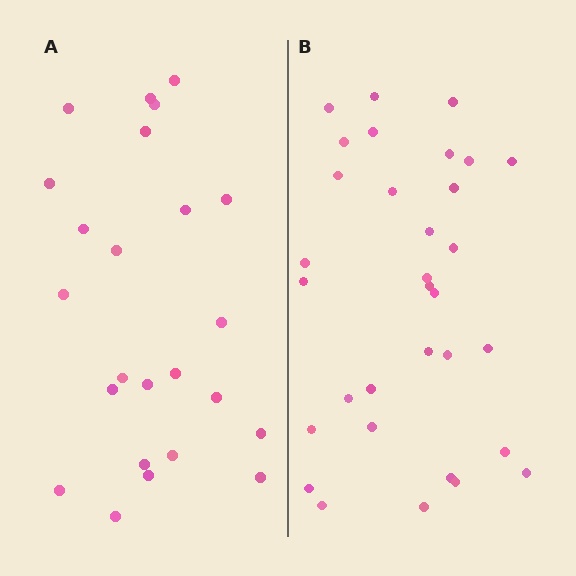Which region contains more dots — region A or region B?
Region B (the right region) has more dots.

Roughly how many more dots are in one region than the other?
Region B has roughly 8 or so more dots than region A.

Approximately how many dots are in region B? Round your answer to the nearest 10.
About 30 dots. (The exact count is 32, which rounds to 30.)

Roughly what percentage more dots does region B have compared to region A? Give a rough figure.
About 35% more.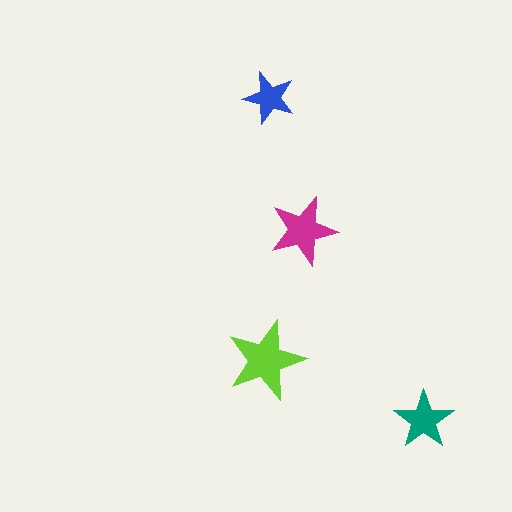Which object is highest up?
The blue star is topmost.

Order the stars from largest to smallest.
the lime one, the magenta one, the teal one, the blue one.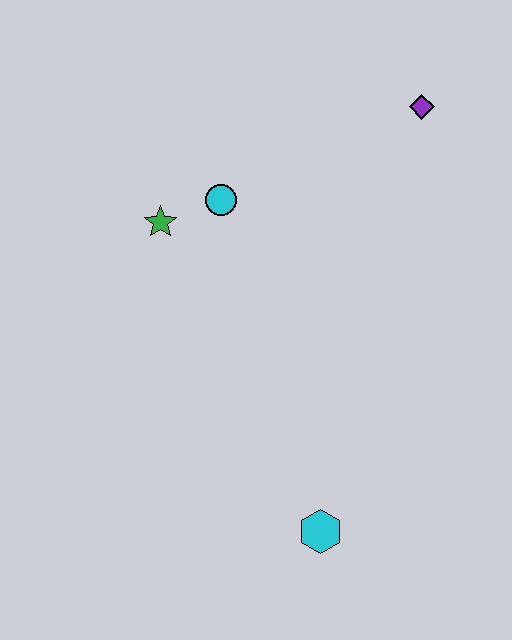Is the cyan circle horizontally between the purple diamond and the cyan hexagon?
No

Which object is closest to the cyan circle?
The green star is closest to the cyan circle.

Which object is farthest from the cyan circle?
The cyan hexagon is farthest from the cyan circle.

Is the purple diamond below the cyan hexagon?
No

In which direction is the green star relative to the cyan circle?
The green star is to the left of the cyan circle.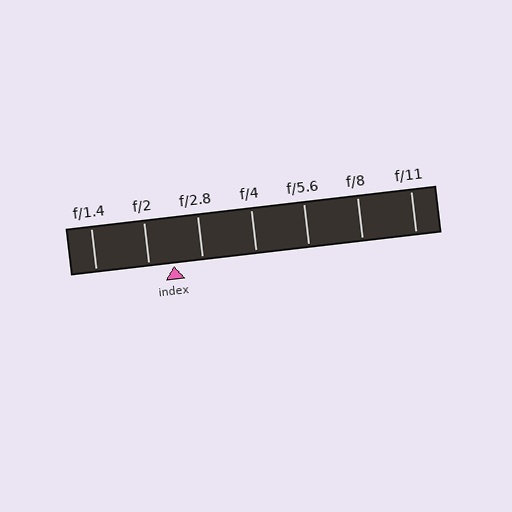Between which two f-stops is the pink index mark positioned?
The index mark is between f/2 and f/2.8.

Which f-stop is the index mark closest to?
The index mark is closest to f/2.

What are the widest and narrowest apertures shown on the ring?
The widest aperture shown is f/1.4 and the narrowest is f/11.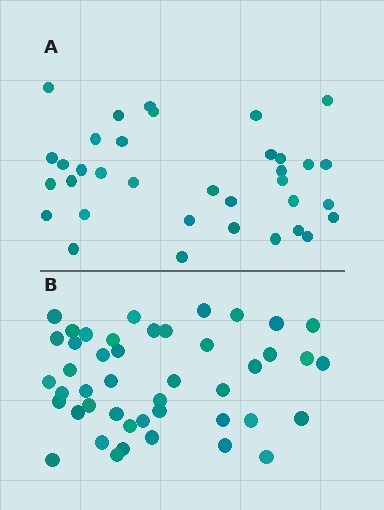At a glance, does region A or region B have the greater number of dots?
Region B (the bottom region) has more dots.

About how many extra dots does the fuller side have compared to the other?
Region B has roughly 10 or so more dots than region A.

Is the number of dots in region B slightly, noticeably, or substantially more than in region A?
Region B has noticeably more, but not dramatically so. The ratio is roughly 1.3 to 1.